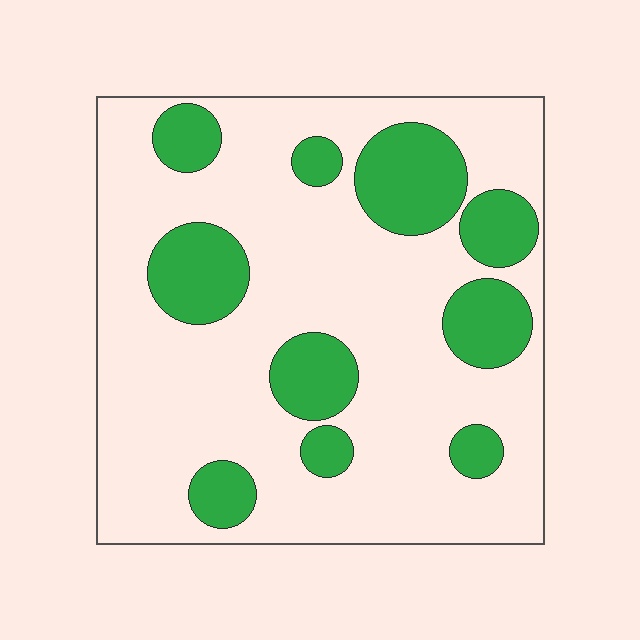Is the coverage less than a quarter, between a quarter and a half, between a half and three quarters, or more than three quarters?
Between a quarter and a half.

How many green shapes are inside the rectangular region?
10.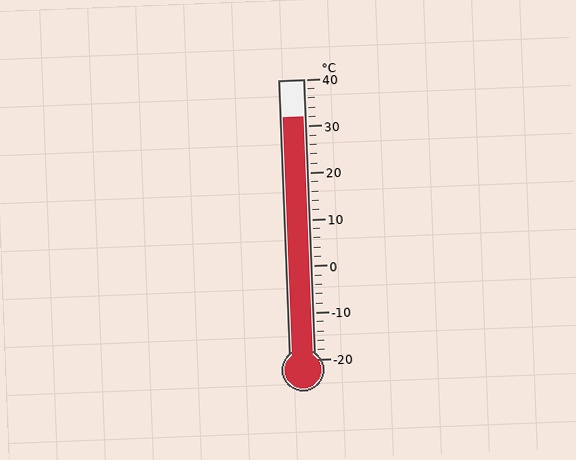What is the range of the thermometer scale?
The thermometer scale ranges from -20°C to 40°C.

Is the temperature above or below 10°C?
The temperature is above 10°C.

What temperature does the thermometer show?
The thermometer shows approximately 32°C.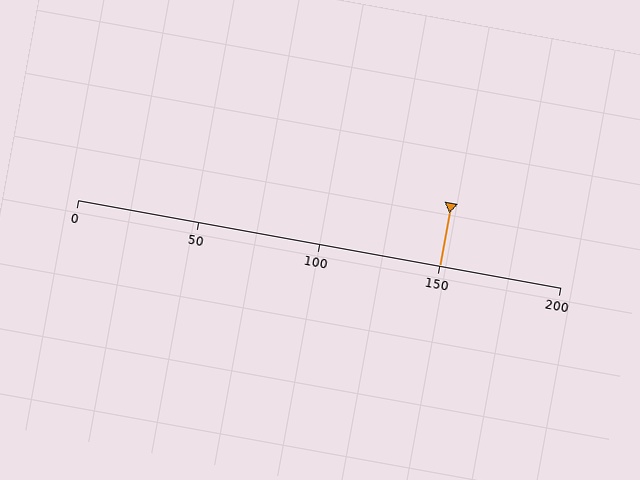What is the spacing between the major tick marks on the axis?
The major ticks are spaced 50 apart.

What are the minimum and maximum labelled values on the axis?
The axis runs from 0 to 200.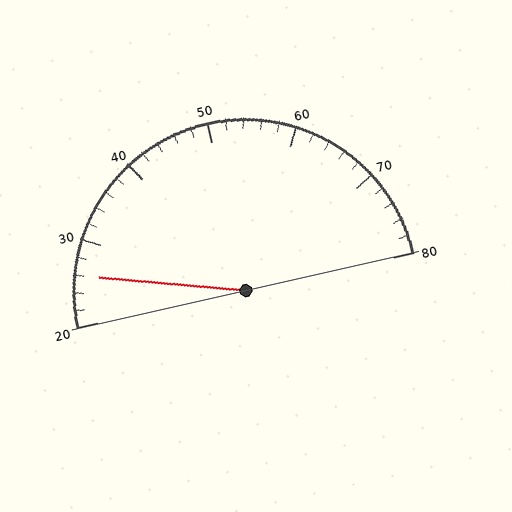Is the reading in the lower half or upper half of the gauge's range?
The reading is in the lower half of the range (20 to 80).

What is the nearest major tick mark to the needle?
The nearest major tick mark is 30.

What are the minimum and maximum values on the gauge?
The gauge ranges from 20 to 80.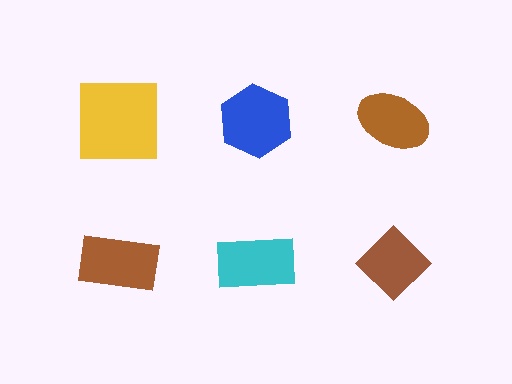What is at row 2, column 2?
A cyan rectangle.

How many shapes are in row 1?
3 shapes.